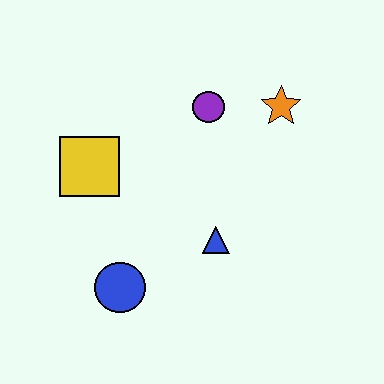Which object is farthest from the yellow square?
The orange star is farthest from the yellow square.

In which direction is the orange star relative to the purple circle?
The orange star is to the right of the purple circle.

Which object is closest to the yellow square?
The blue circle is closest to the yellow square.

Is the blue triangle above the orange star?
No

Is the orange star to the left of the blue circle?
No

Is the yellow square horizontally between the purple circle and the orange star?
No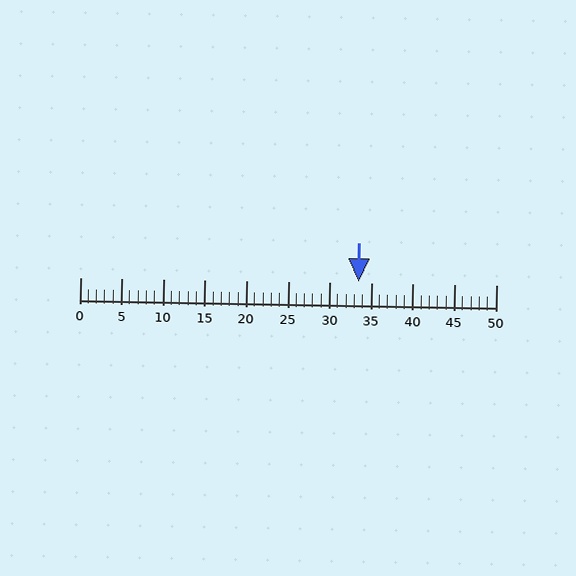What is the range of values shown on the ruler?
The ruler shows values from 0 to 50.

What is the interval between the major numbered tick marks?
The major tick marks are spaced 5 units apart.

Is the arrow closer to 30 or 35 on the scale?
The arrow is closer to 35.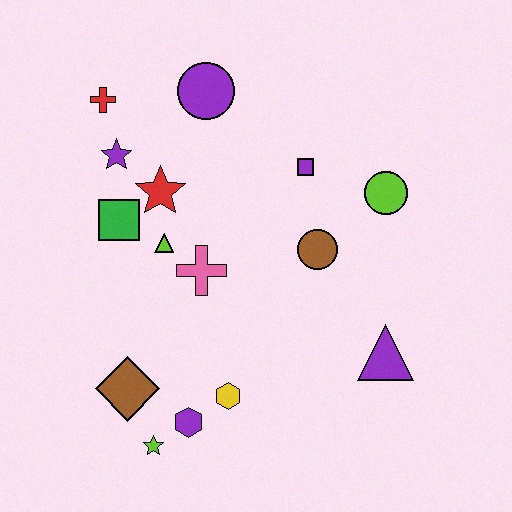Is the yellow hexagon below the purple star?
Yes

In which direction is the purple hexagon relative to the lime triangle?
The purple hexagon is below the lime triangle.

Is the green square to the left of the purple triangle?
Yes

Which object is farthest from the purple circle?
The lime star is farthest from the purple circle.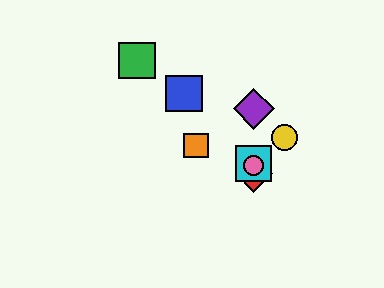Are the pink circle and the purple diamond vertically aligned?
Yes, both are at x≈254.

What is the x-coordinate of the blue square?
The blue square is at x≈184.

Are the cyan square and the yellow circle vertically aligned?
No, the cyan square is at x≈254 and the yellow circle is at x≈285.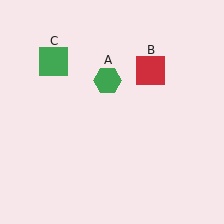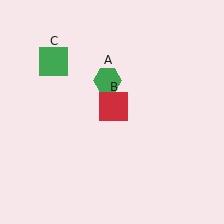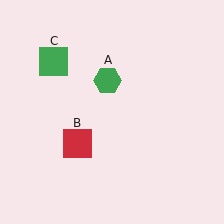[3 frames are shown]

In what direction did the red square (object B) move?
The red square (object B) moved down and to the left.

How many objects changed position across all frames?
1 object changed position: red square (object B).